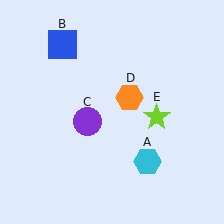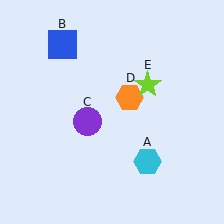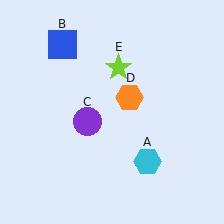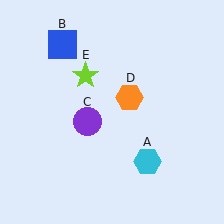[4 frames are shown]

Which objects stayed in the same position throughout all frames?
Cyan hexagon (object A) and blue square (object B) and purple circle (object C) and orange hexagon (object D) remained stationary.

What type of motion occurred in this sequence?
The lime star (object E) rotated counterclockwise around the center of the scene.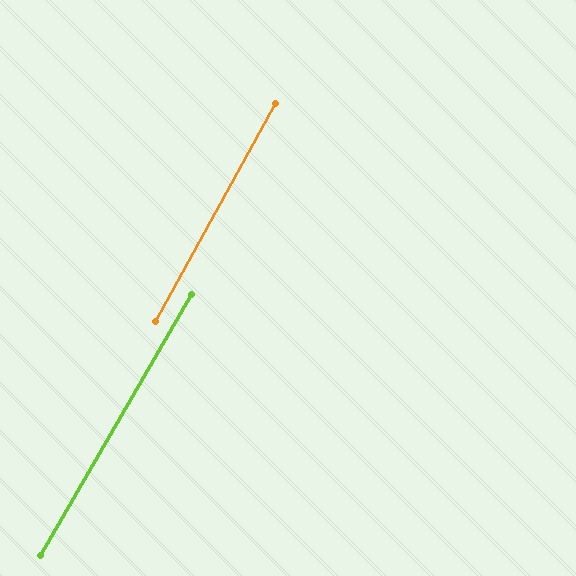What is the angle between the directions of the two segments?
Approximately 1 degree.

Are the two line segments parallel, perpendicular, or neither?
Parallel — their directions differ by only 1.1°.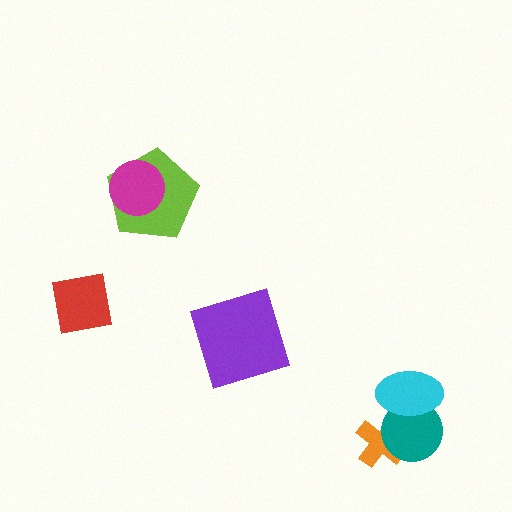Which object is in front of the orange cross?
The teal circle is in front of the orange cross.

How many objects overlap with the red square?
0 objects overlap with the red square.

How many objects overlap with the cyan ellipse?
1 object overlaps with the cyan ellipse.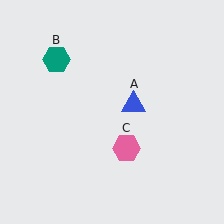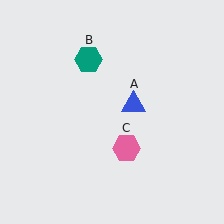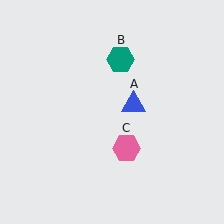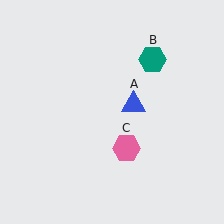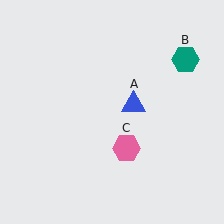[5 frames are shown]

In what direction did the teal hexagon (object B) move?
The teal hexagon (object B) moved right.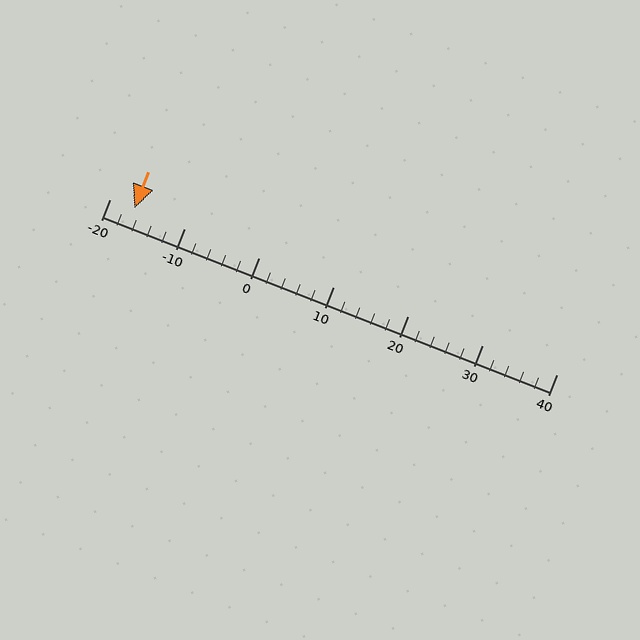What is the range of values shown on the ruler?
The ruler shows values from -20 to 40.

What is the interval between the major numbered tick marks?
The major tick marks are spaced 10 units apart.